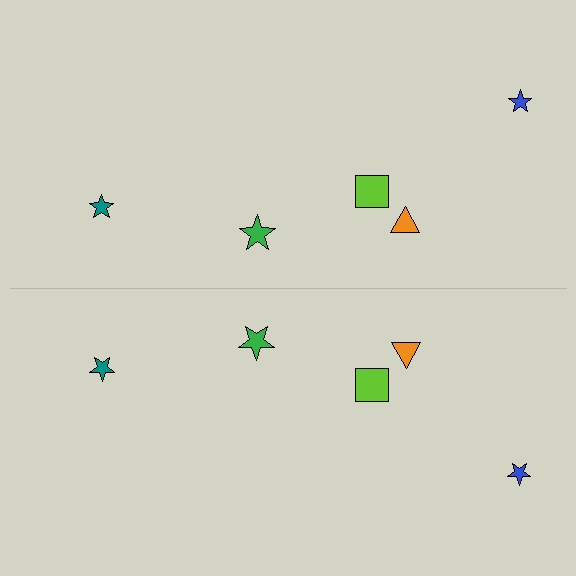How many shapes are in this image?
There are 10 shapes in this image.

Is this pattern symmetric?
Yes, this pattern has bilateral (reflection) symmetry.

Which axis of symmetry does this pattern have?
The pattern has a horizontal axis of symmetry running through the center of the image.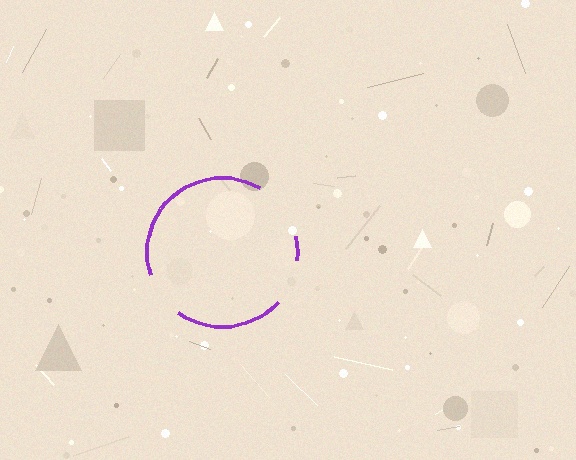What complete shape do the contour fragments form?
The contour fragments form a circle.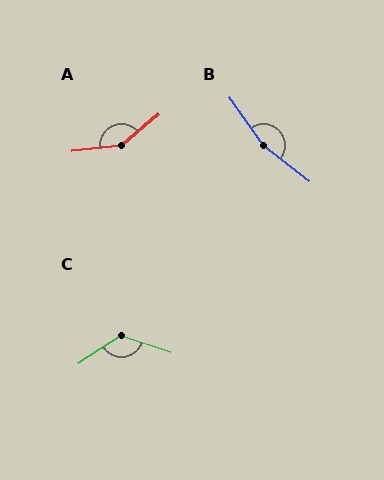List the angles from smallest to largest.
C (128°), A (147°), B (163°).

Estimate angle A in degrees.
Approximately 147 degrees.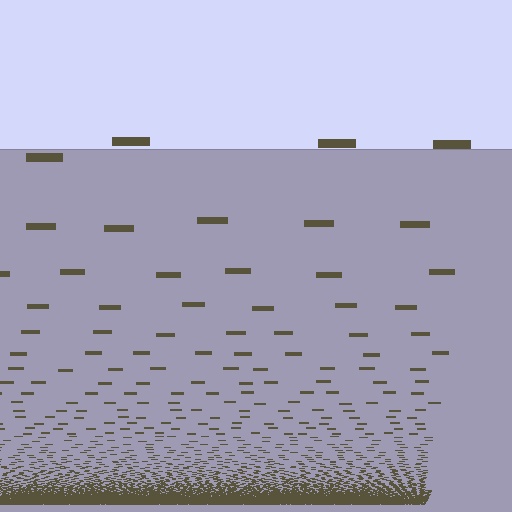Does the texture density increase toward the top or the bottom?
Density increases toward the bottom.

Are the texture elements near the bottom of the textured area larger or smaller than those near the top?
Smaller. The gradient is inverted — elements near the bottom are smaller and denser.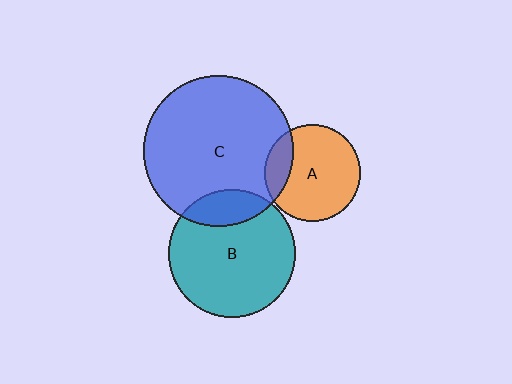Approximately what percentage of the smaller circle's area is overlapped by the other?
Approximately 20%.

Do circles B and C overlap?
Yes.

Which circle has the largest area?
Circle C (blue).